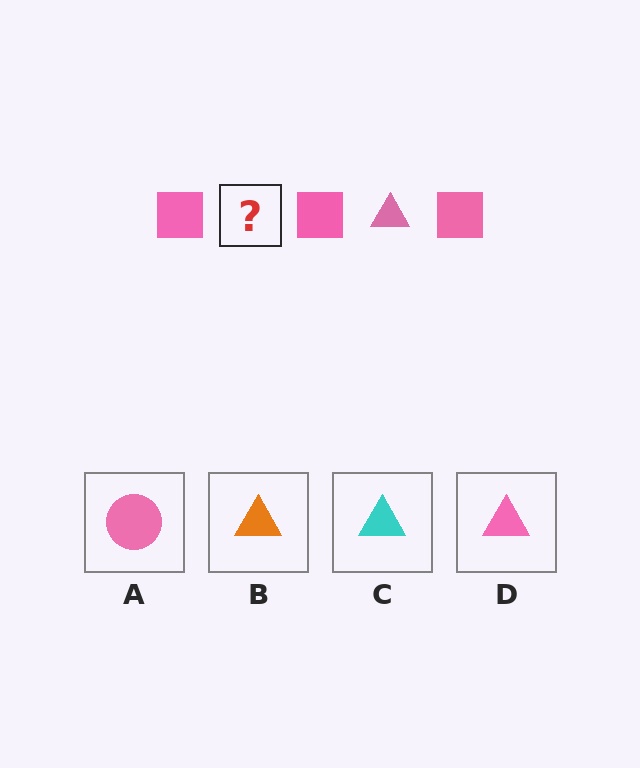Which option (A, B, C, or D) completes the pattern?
D.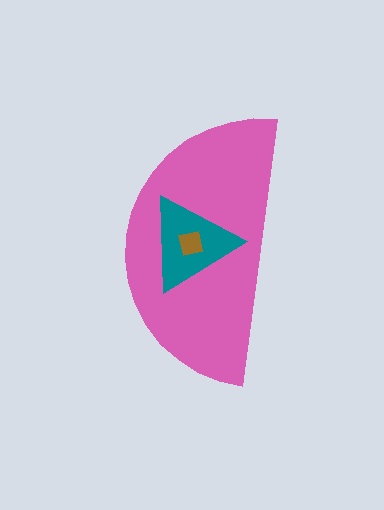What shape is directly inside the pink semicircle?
The teal triangle.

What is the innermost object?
The brown square.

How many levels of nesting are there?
3.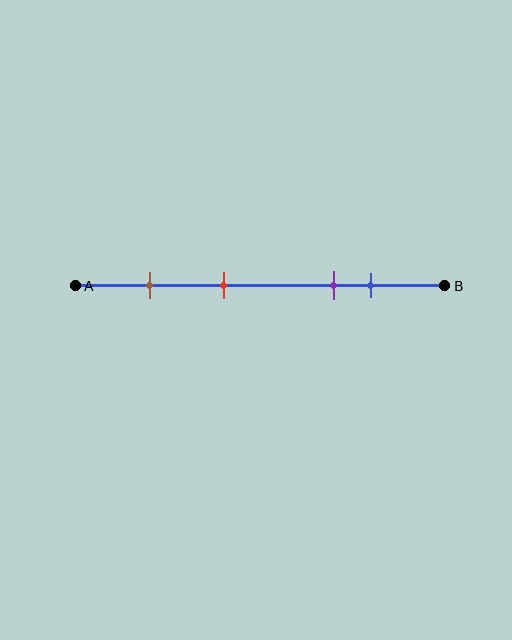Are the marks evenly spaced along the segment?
No, the marks are not evenly spaced.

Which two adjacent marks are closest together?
The purple and blue marks are the closest adjacent pair.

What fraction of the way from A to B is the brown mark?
The brown mark is approximately 20% (0.2) of the way from A to B.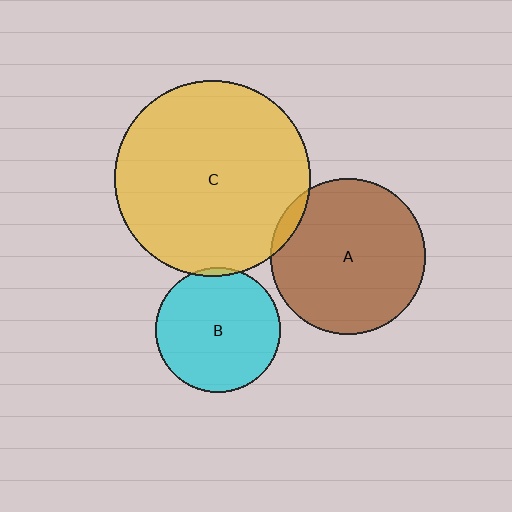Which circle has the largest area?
Circle C (yellow).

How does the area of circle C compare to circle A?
Approximately 1.6 times.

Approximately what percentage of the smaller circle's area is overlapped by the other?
Approximately 5%.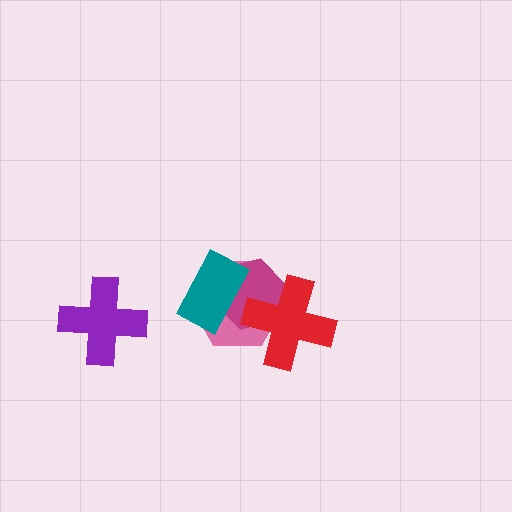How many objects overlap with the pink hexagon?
3 objects overlap with the pink hexagon.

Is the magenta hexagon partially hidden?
Yes, it is partially covered by another shape.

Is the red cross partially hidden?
No, no other shape covers it.